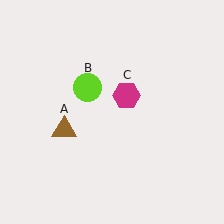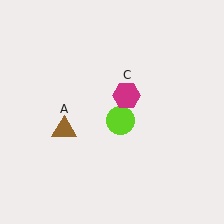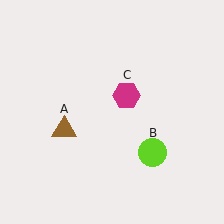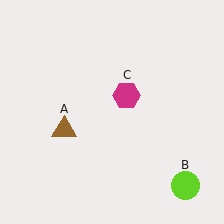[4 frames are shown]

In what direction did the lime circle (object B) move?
The lime circle (object B) moved down and to the right.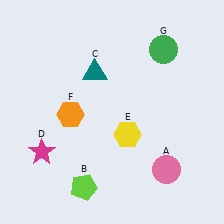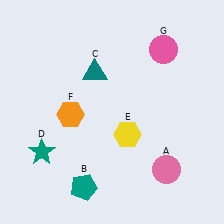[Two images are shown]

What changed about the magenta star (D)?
In Image 1, D is magenta. In Image 2, it changed to teal.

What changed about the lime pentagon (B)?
In Image 1, B is lime. In Image 2, it changed to teal.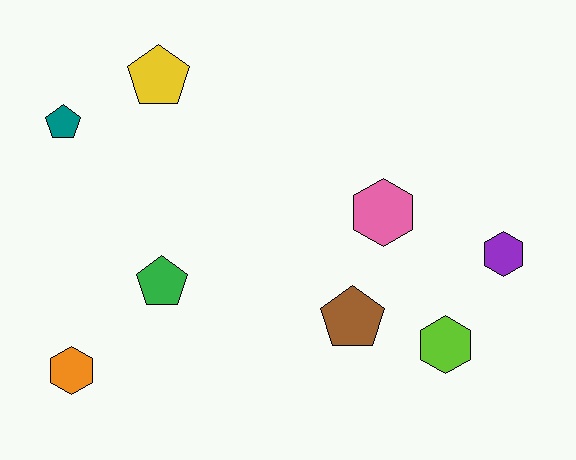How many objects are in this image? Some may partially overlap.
There are 8 objects.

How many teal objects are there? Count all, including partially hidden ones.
There is 1 teal object.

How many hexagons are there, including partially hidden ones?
There are 4 hexagons.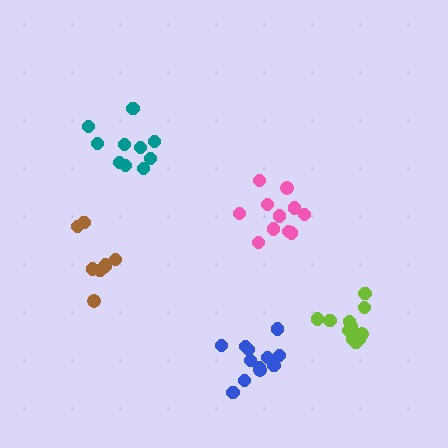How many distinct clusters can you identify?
There are 5 distinct clusters.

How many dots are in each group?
Group 1: 12 dots, Group 2: 11 dots, Group 3: 10 dots, Group 4: 8 dots, Group 5: 12 dots (53 total).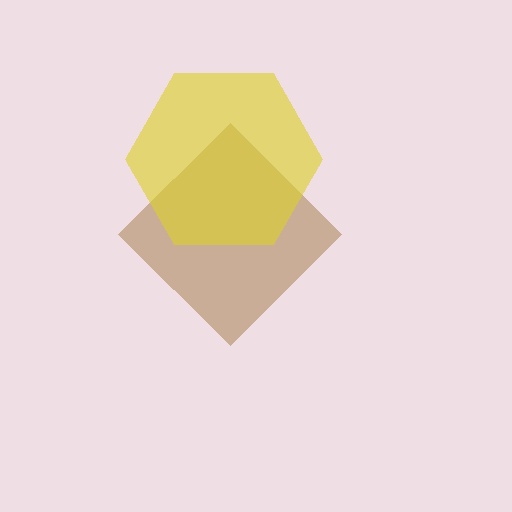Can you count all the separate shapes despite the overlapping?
Yes, there are 2 separate shapes.